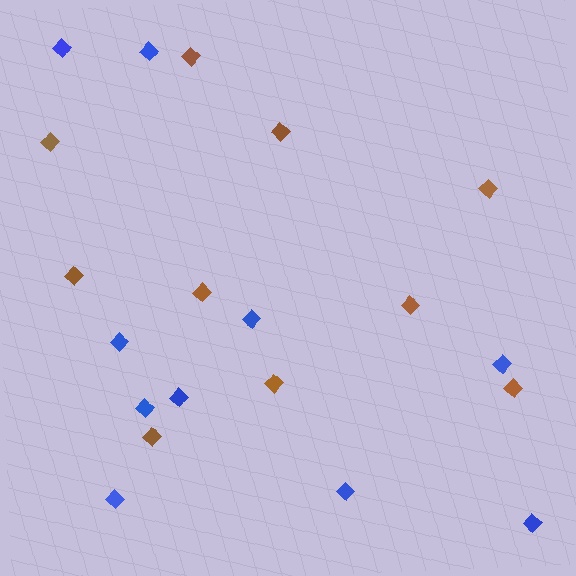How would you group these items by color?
There are 2 groups: one group of blue diamonds (10) and one group of brown diamonds (10).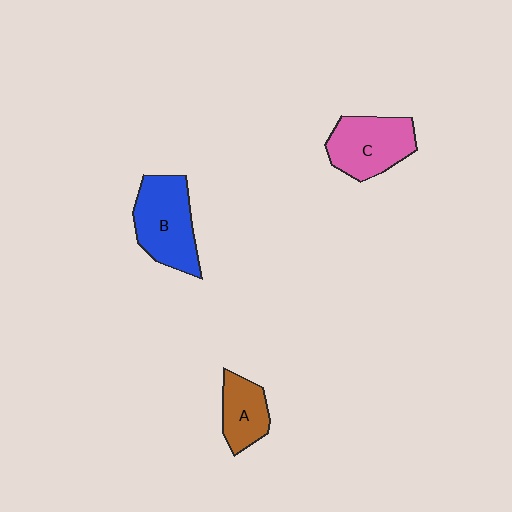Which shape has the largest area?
Shape B (blue).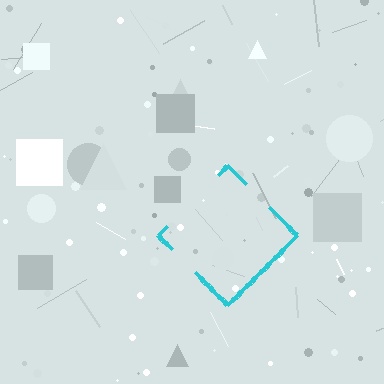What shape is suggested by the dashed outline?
The dashed outline suggests a diamond.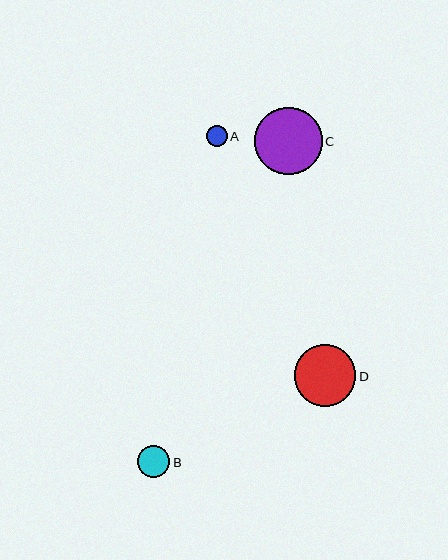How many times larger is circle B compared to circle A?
Circle B is approximately 1.6 times the size of circle A.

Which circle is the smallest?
Circle A is the smallest with a size of approximately 21 pixels.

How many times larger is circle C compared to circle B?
Circle C is approximately 2.1 times the size of circle B.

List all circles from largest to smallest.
From largest to smallest: C, D, B, A.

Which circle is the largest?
Circle C is the largest with a size of approximately 67 pixels.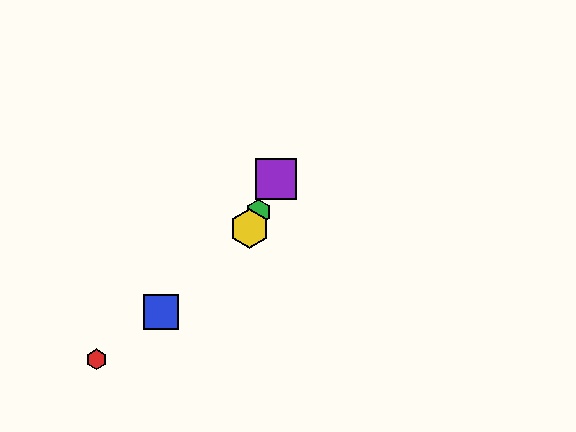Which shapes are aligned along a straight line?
The green hexagon, the yellow hexagon, the purple square are aligned along a straight line.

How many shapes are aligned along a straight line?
3 shapes (the green hexagon, the yellow hexagon, the purple square) are aligned along a straight line.